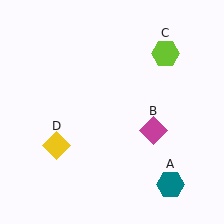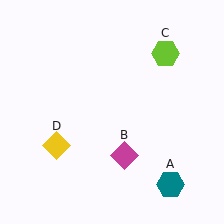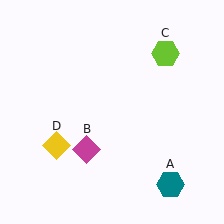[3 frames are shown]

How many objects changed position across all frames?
1 object changed position: magenta diamond (object B).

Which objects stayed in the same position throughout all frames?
Teal hexagon (object A) and lime hexagon (object C) and yellow diamond (object D) remained stationary.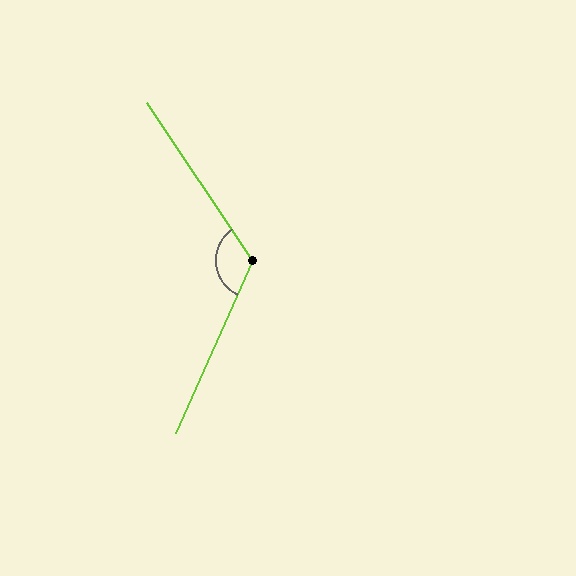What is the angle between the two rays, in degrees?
Approximately 122 degrees.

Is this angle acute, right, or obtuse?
It is obtuse.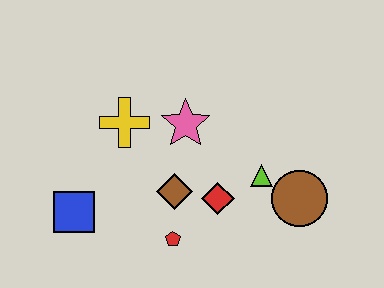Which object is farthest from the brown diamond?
The brown circle is farthest from the brown diamond.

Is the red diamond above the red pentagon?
Yes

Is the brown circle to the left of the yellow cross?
No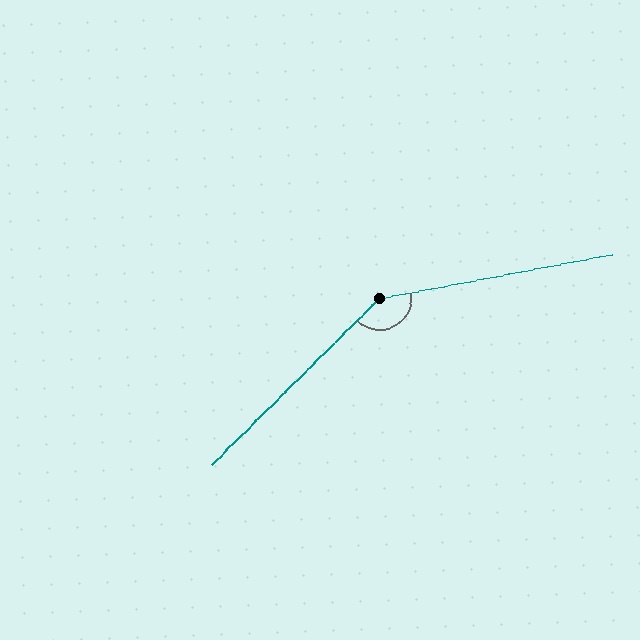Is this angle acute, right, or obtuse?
It is obtuse.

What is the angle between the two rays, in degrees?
Approximately 146 degrees.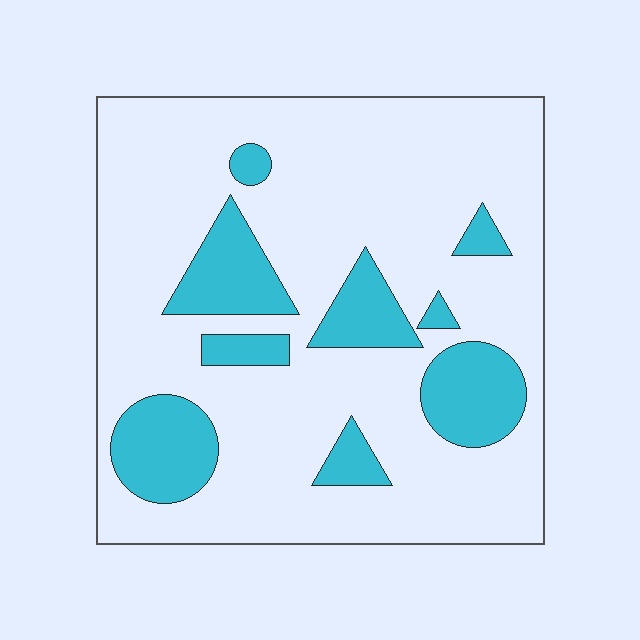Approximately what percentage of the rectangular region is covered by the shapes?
Approximately 20%.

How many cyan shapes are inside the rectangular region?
9.